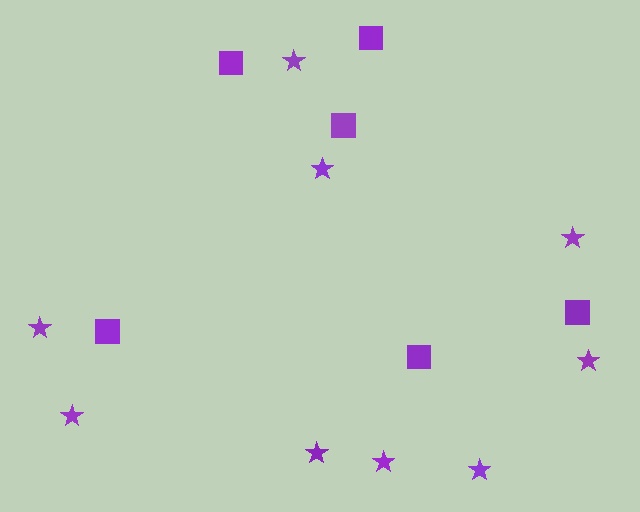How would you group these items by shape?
There are 2 groups: one group of squares (6) and one group of stars (9).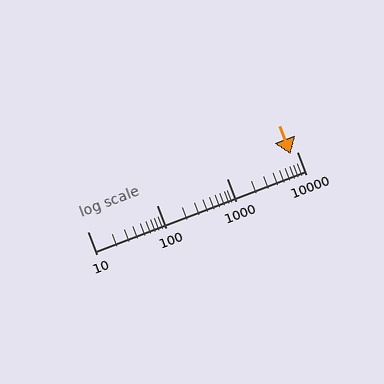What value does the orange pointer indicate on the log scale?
The pointer indicates approximately 8200.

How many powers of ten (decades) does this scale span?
The scale spans 3 decades, from 10 to 10000.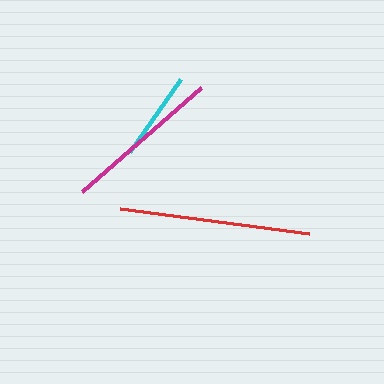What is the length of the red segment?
The red segment is approximately 191 pixels long.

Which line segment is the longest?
The red line is the longest at approximately 191 pixels.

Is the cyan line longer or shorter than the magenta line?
The magenta line is longer than the cyan line.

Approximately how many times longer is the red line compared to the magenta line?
The red line is approximately 1.2 times the length of the magenta line.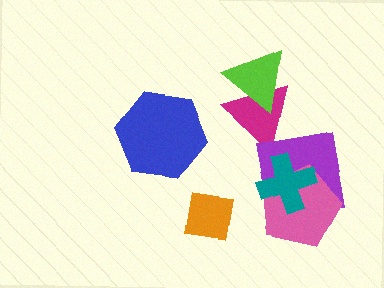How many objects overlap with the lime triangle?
1 object overlaps with the lime triangle.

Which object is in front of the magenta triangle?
The lime triangle is in front of the magenta triangle.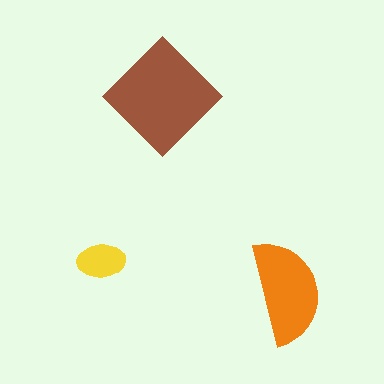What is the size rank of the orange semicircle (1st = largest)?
2nd.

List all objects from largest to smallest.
The brown diamond, the orange semicircle, the yellow ellipse.